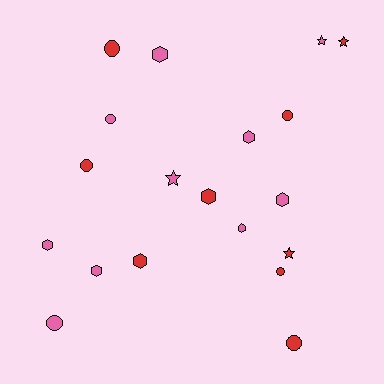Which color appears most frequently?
Pink, with 10 objects.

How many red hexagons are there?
There are 2 red hexagons.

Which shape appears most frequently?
Hexagon, with 8 objects.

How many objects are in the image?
There are 19 objects.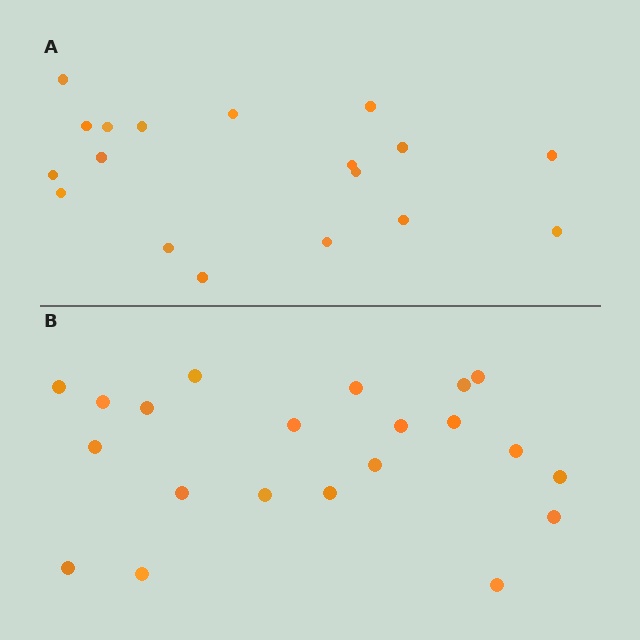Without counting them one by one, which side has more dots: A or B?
Region B (the bottom region) has more dots.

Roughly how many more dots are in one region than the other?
Region B has just a few more — roughly 2 or 3 more dots than region A.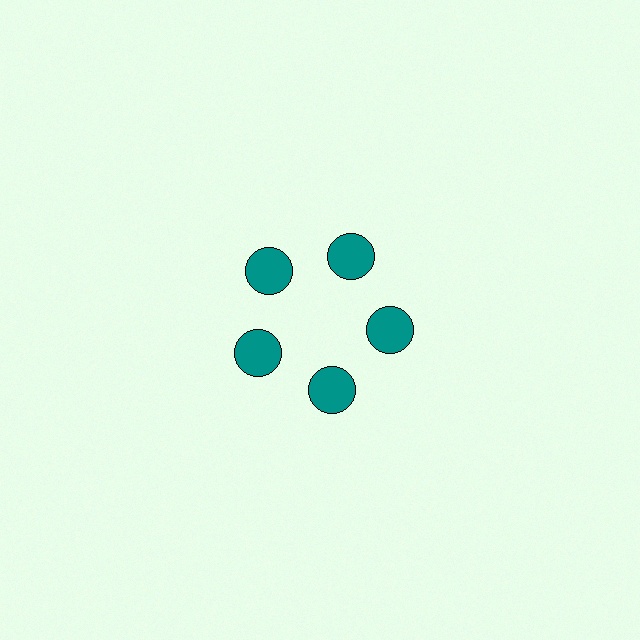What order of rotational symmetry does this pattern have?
This pattern has 5-fold rotational symmetry.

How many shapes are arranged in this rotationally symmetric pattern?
There are 5 shapes, arranged in 5 groups of 1.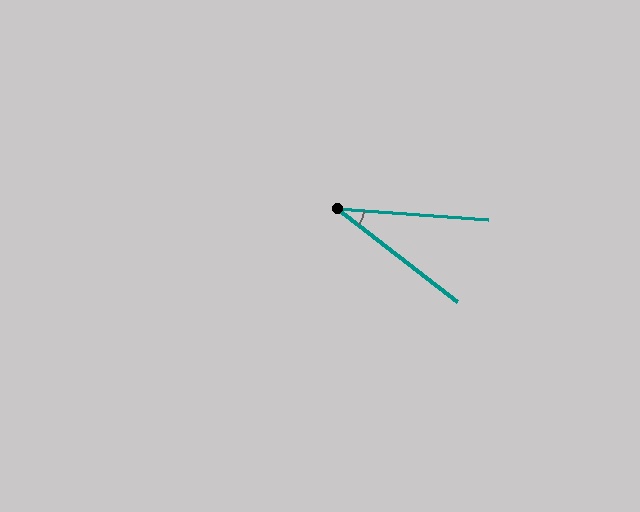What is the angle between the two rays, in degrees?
Approximately 34 degrees.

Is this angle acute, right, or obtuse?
It is acute.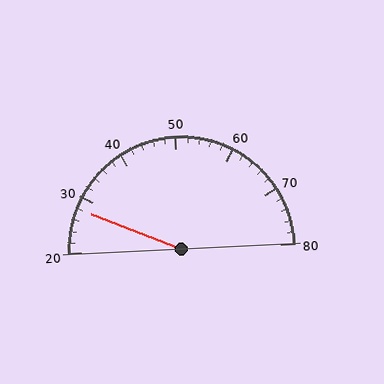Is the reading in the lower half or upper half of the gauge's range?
The reading is in the lower half of the range (20 to 80).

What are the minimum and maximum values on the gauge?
The gauge ranges from 20 to 80.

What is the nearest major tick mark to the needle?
The nearest major tick mark is 30.